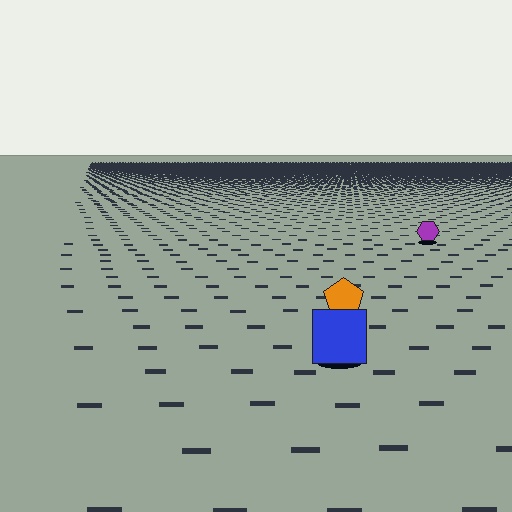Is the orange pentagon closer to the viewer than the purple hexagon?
Yes. The orange pentagon is closer — you can tell from the texture gradient: the ground texture is coarser near it.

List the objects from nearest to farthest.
From nearest to farthest: the blue square, the orange pentagon, the purple hexagon.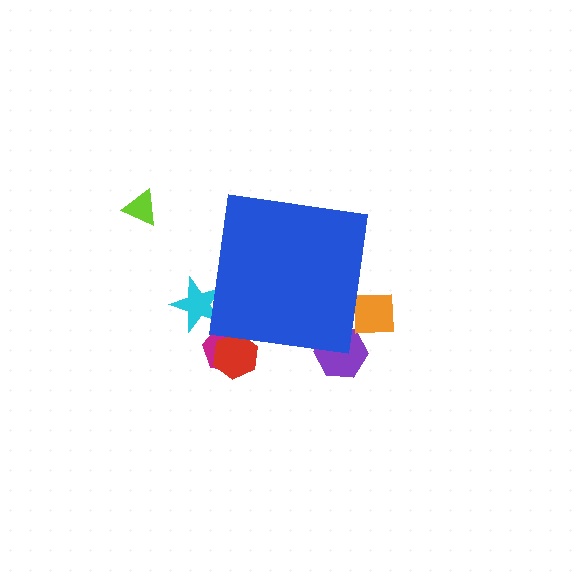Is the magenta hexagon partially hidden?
Yes, the magenta hexagon is partially hidden behind the blue square.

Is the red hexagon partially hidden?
Yes, the red hexagon is partially hidden behind the blue square.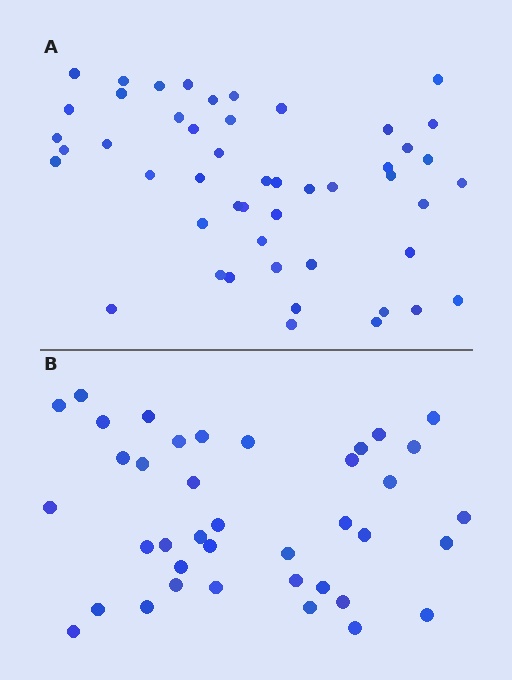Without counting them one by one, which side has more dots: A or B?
Region A (the top region) has more dots.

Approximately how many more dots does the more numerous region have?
Region A has roughly 10 or so more dots than region B.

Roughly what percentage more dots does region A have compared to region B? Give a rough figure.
About 25% more.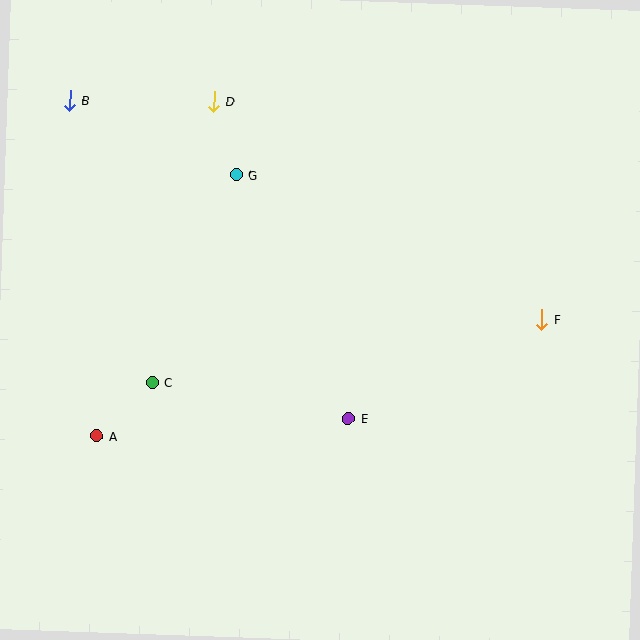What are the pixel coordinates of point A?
Point A is at (96, 436).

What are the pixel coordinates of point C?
Point C is at (152, 382).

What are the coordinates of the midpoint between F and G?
The midpoint between F and G is at (389, 247).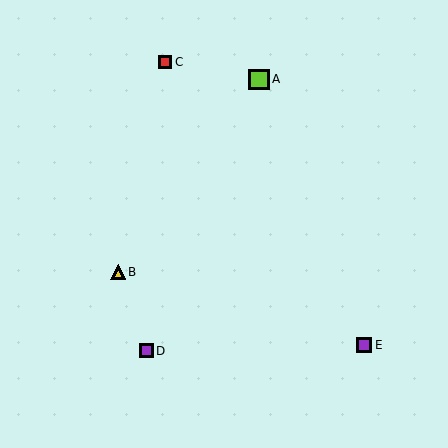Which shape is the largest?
The lime square (labeled A) is the largest.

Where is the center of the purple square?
The center of the purple square is at (147, 351).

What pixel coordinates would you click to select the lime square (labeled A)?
Click at (259, 79) to select the lime square A.